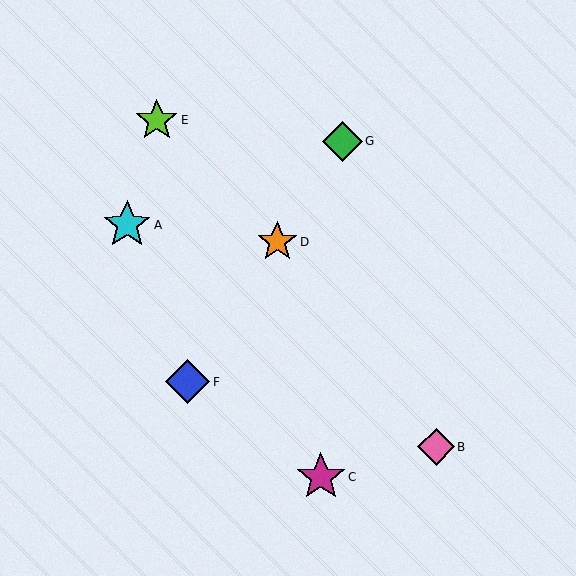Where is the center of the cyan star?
The center of the cyan star is at (127, 225).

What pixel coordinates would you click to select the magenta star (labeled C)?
Click at (321, 477) to select the magenta star C.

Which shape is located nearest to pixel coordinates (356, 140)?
The green diamond (labeled G) at (342, 141) is nearest to that location.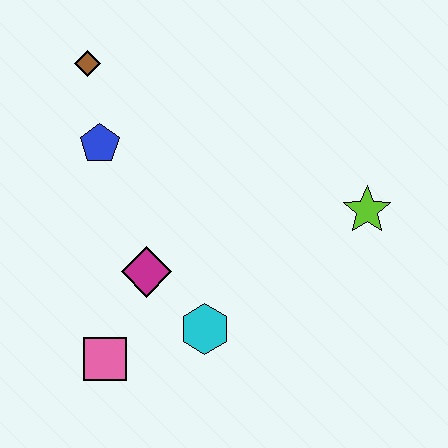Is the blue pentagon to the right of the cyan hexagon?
No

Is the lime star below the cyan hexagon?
No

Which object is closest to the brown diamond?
The blue pentagon is closest to the brown diamond.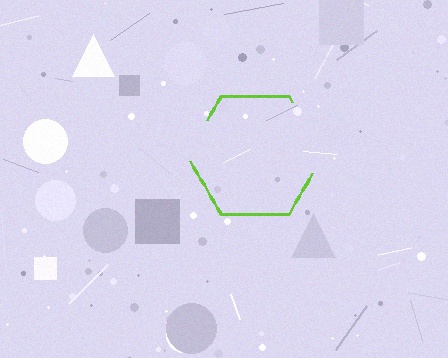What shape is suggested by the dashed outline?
The dashed outline suggests a hexagon.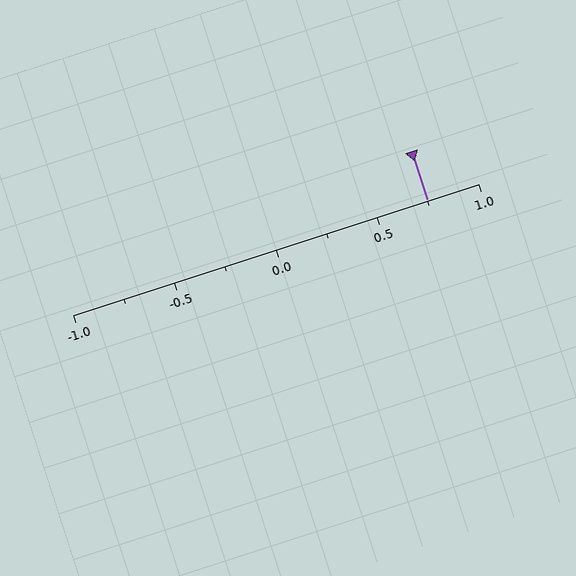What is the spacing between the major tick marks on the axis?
The major ticks are spaced 0.5 apart.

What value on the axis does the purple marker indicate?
The marker indicates approximately 0.75.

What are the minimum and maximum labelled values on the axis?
The axis runs from -1.0 to 1.0.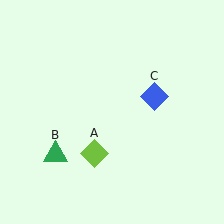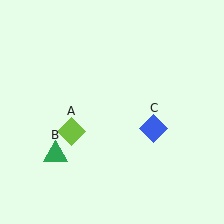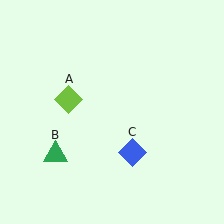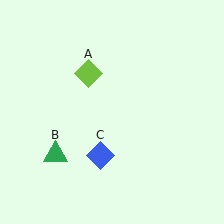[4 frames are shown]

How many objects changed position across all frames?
2 objects changed position: lime diamond (object A), blue diamond (object C).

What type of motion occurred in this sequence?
The lime diamond (object A), blue diamond (object C) rotated clockwise around the center of the scene.